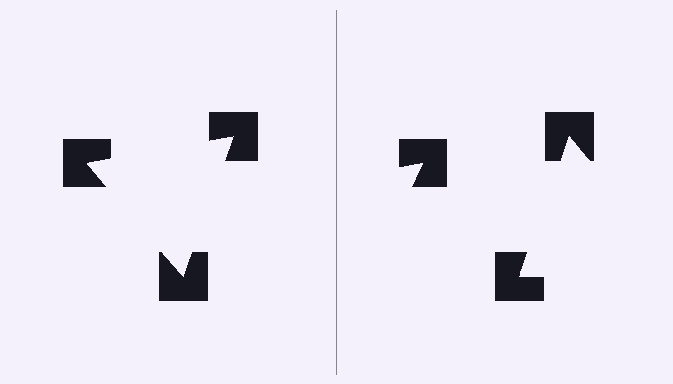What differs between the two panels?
The notched squares are positioned identically on both sides; only the wedge orientations differ. On the left they align to a triangle; on the right they are misaligned.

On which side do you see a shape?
An illusory triangle appears on the left side. On the right side the wedge cuts are rotated, so no coherent shape forms.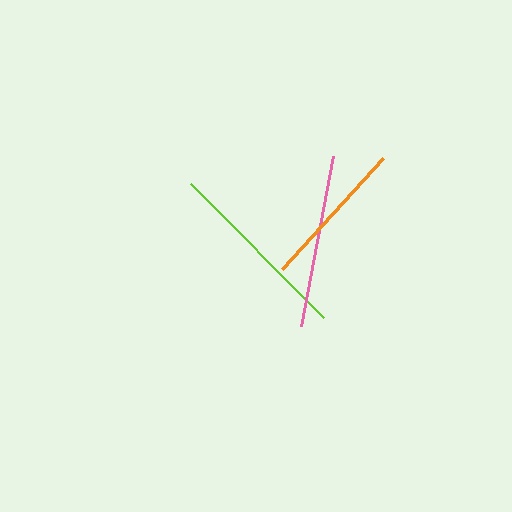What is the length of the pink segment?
The pink segment is approximately 174 pixels long.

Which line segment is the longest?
The lime line is the longest at approximately 189 pixels.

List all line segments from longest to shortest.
From longest to shortest: lime, pink, orange.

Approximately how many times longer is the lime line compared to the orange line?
The lime line is approximately 1.3 times the length of the orange line.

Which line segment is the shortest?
The orange line is the shortest at approximately 149 pixels.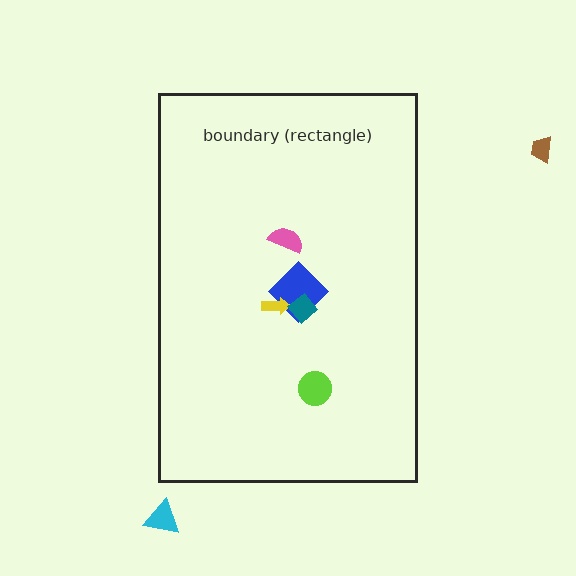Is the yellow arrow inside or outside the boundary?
Inside.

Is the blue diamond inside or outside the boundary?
Inside.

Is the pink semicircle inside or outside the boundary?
Inside.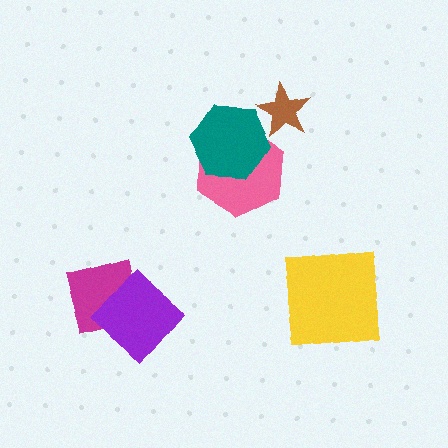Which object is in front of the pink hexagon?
The teal hexagon is in front of the pink hexagon.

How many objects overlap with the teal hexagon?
2 objects overlap with the teal hexagon.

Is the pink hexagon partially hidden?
Yes, it is partially covered by another shape.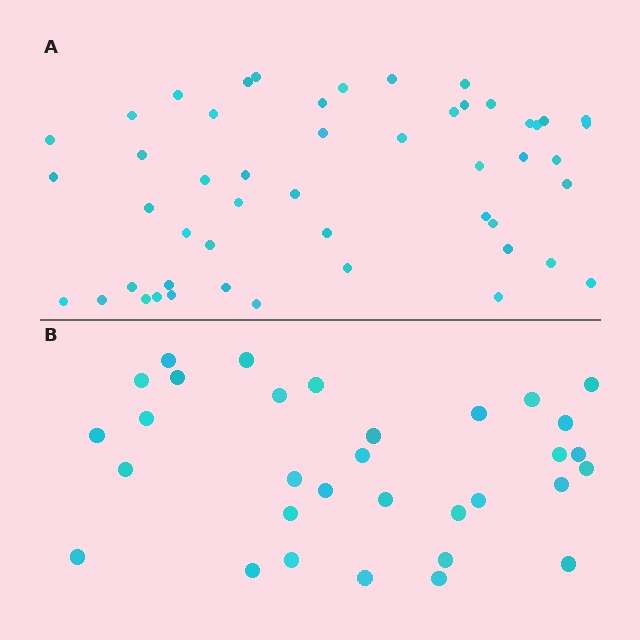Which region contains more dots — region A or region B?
Region A (the top region) has more dots.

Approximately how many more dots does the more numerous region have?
Region A has approximately 20 more dots than region B.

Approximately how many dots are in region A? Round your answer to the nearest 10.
About 50 dots.